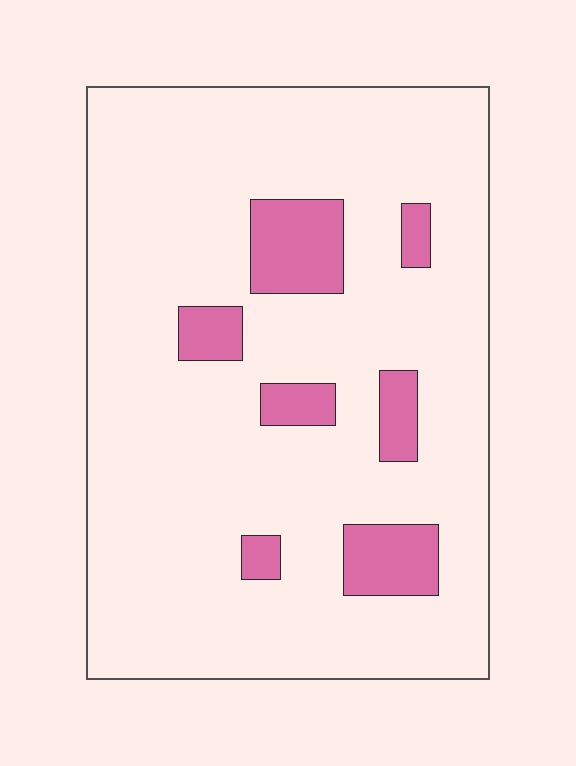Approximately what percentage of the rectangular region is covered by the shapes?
Approximately 15%.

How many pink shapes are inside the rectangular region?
7.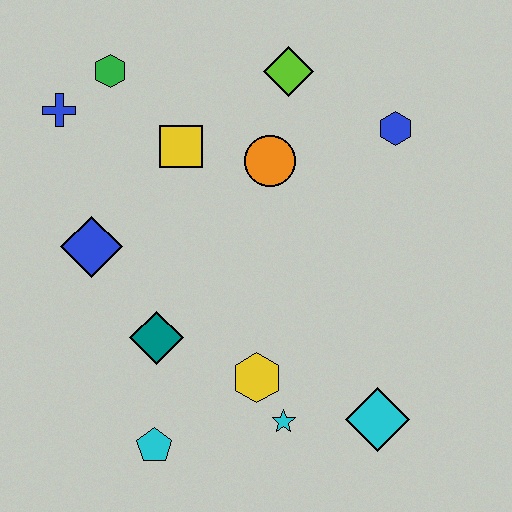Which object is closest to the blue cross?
The green hexagon is closest to the blue cross.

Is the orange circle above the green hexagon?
No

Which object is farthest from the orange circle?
The cyan pentagon is farthest from the orange circle.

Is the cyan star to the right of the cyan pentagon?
Yes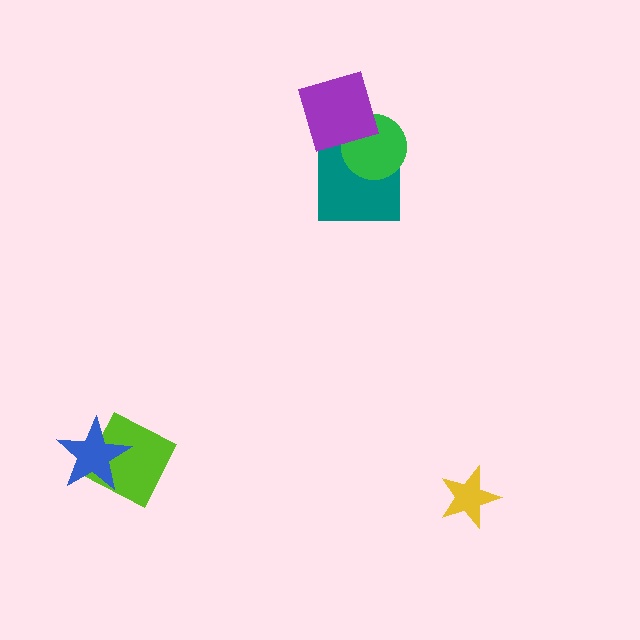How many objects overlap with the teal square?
2 objects overlap with the teal square.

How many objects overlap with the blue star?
1 object overlaps with the blue star.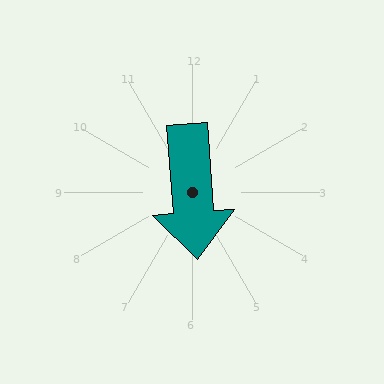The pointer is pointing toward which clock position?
Roughly 6 o'clock.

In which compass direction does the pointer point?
South.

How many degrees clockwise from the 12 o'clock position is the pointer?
Approximately 176 degrees.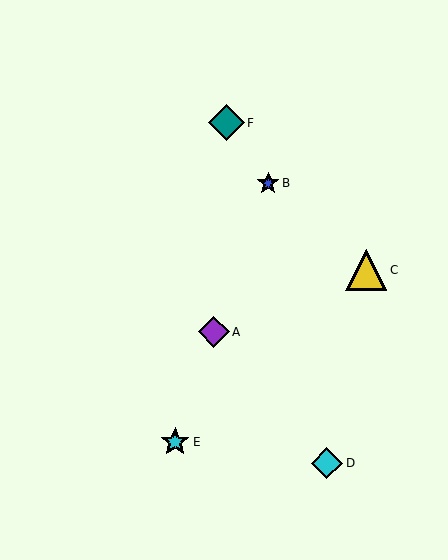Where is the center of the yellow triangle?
The center of the yellow triangle is at (366, 270).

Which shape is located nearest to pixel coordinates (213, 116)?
The teal diamond (labeled F) at (226, 123) is nearest to that location.